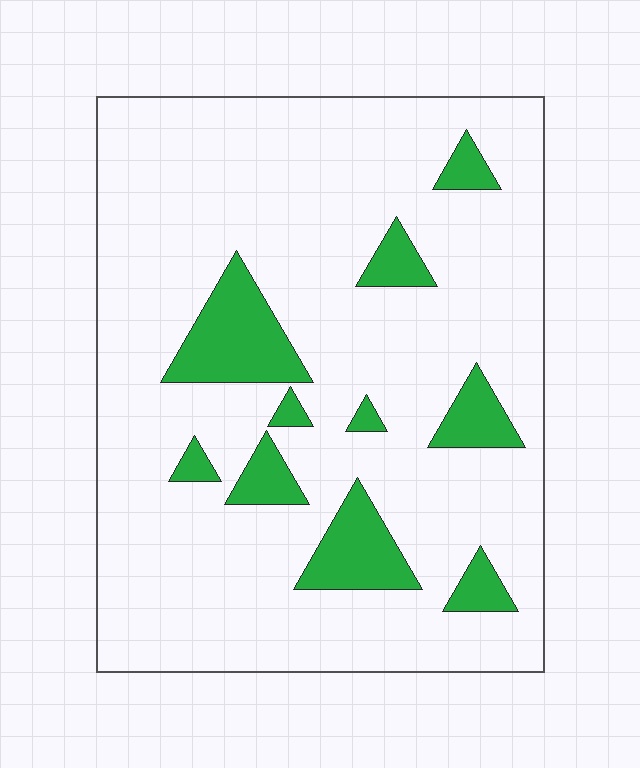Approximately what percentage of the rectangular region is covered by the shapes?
Approximately 15%.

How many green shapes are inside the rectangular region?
10.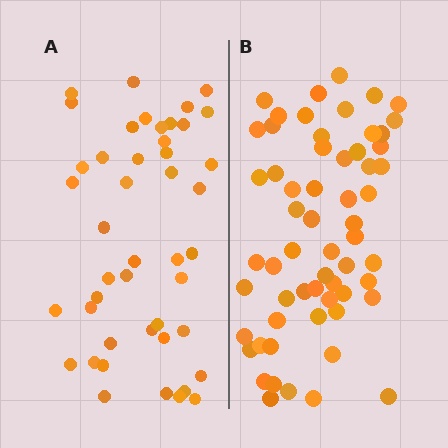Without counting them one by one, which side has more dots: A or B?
Region B (the right region) has more dots.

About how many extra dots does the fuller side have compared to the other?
Region B has approximately 15 more dots than region A.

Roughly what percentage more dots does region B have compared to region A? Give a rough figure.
About 35% more.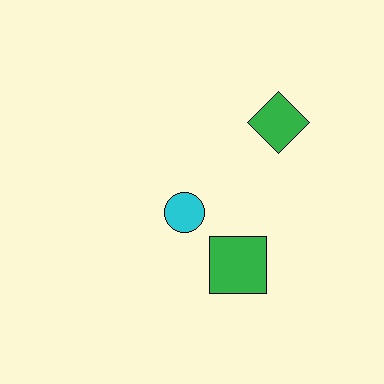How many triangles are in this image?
There are no triangles.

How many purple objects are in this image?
There are no purple objects.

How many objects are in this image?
There are 3 objects.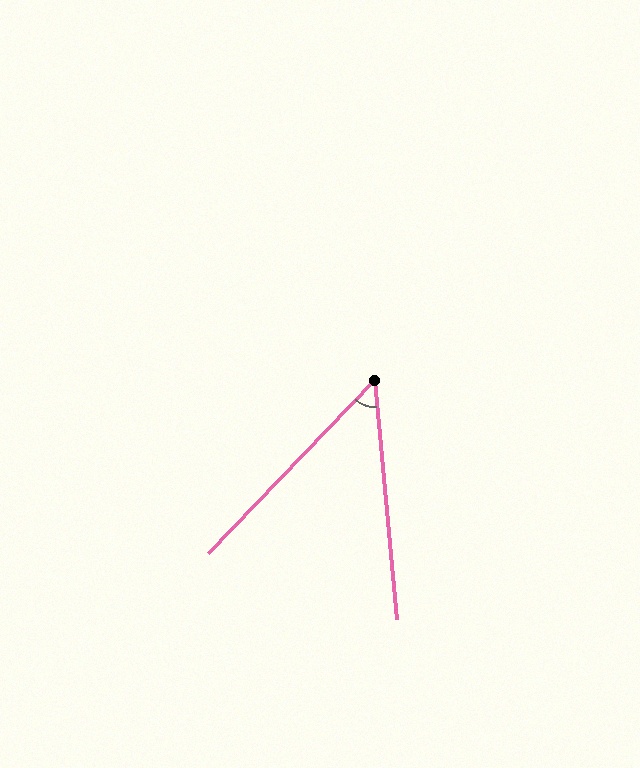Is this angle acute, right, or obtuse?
It is acute.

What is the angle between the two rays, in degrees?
Approximately 49 degrees.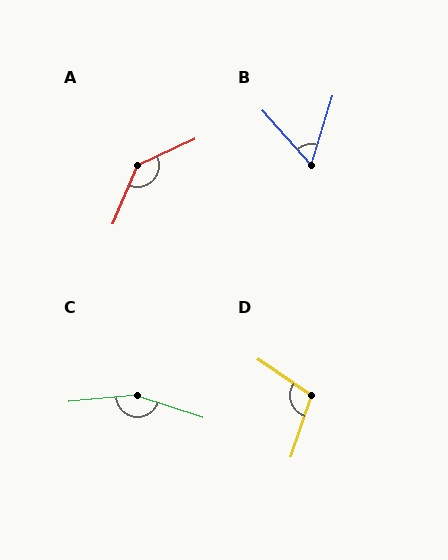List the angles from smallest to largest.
B (59°), D (106°), A (137°), C (157°).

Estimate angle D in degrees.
Approximately 106 degrees.